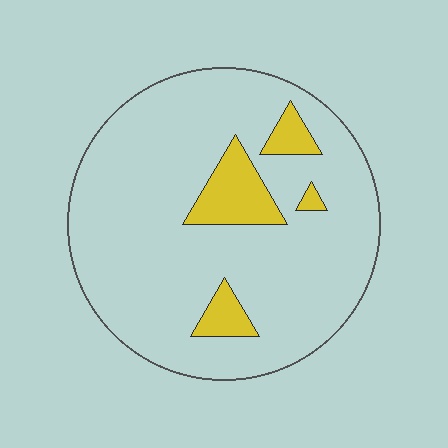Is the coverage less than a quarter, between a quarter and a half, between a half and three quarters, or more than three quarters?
Less than a quarter.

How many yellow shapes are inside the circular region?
4.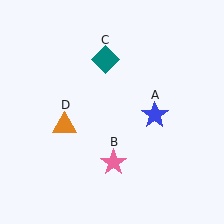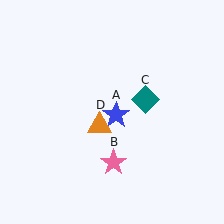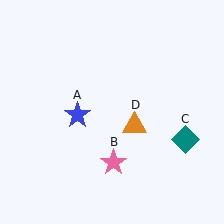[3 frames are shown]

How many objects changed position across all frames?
3 objects changed position: blue star (object A), teal diamond (object C), orange triangle (object D).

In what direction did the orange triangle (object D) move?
The orange triangle (object D) moved right.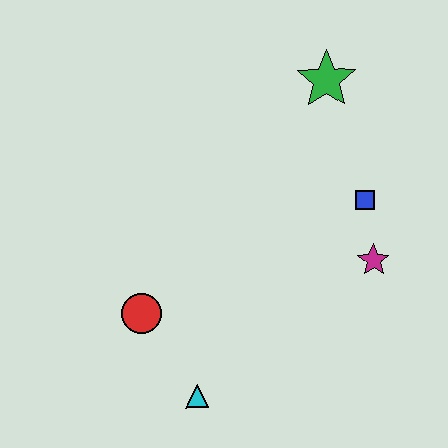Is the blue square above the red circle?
Yes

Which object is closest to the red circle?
The cyan triangle is closest to the red circle.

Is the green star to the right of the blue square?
No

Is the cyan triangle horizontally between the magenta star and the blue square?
No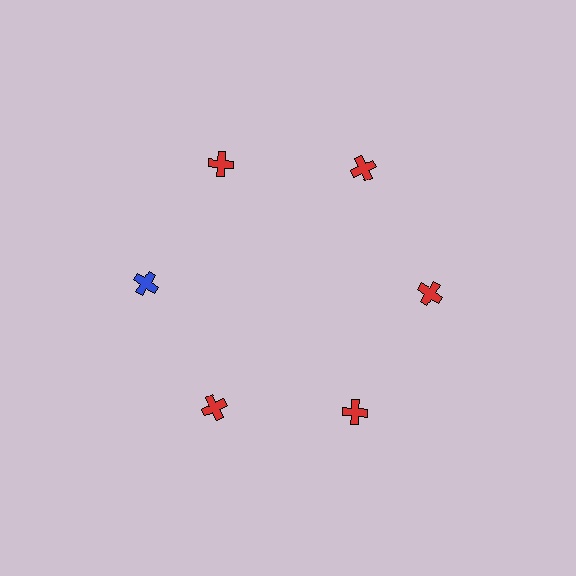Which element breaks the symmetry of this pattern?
The blue cross at roughly the 9 o'clock position breaks the symmetry. All other shapes are red crosses.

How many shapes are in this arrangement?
There are 6 shapes arranged in a ring pattern.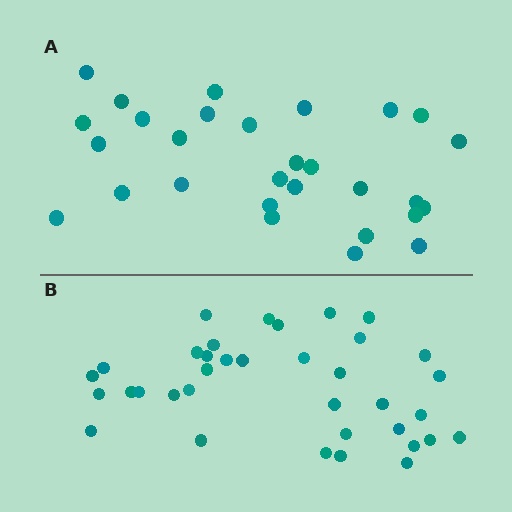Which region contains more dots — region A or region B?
Region B (the bottom region) has more dots.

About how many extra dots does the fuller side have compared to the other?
Region B has roughly 8 or so more dots than region A.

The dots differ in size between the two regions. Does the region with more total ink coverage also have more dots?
No. Region A has more total ink coverage because its dots are larger, but region B actually contains more individual dots. Total area can be misleading — the number of items is what matters here.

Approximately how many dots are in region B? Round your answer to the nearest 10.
About 40 dots. (The exact count is 36, which rounds to 40.)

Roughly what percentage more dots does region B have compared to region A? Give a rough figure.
About 25% more.